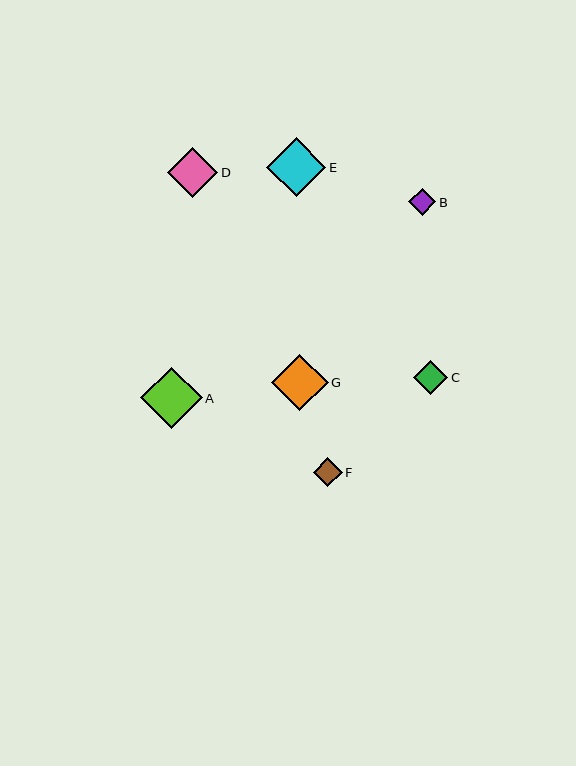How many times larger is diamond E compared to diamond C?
Diamond E is approximately 1.7 times the size of diamond C.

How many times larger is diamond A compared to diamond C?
Diamond A is approximately 1.8 times the size of diamond C.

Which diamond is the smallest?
Diamond B is the smallest with a size of approximately 27 pixels.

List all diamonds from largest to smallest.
From largest to smallest: A, E, G, D, C, F, B.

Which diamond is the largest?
Diamond A is the largest with a size of approximately 62 pixels.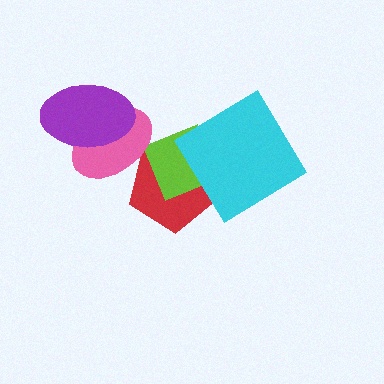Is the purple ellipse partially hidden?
No, no other shape covers it.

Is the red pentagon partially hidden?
Yes, it is partially covered by another shape.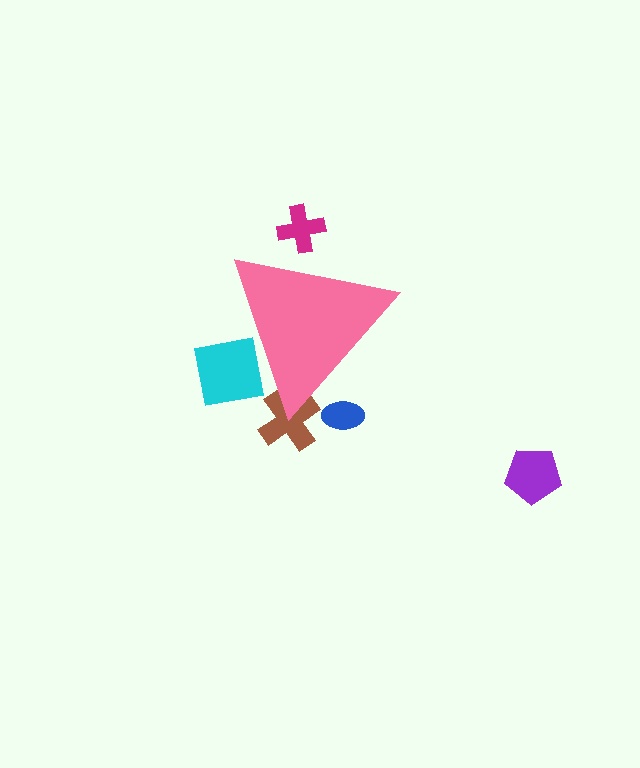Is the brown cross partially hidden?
Yes, the brown cross is partially hidden behind the pink triangle.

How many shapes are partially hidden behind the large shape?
4 shapes are partially hidden.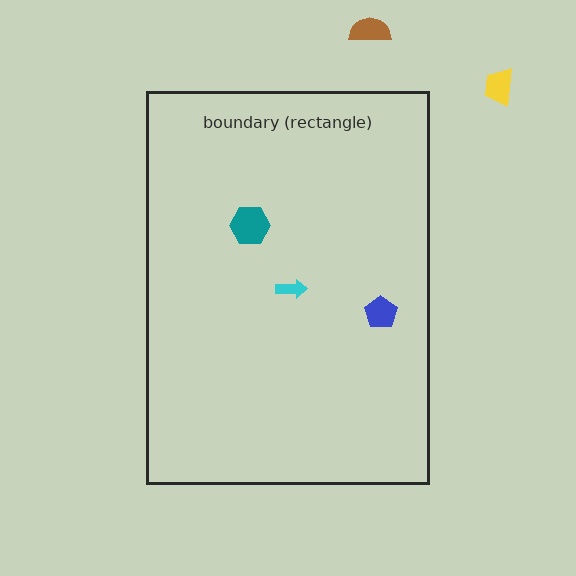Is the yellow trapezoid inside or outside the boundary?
Outside.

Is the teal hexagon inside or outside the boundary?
Inside.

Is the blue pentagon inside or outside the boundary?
Inside.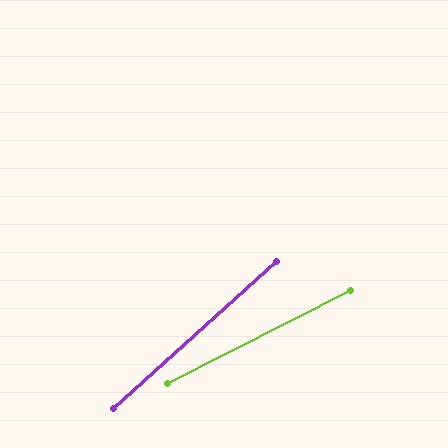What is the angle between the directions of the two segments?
Approximately 15 degrees.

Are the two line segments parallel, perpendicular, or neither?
Neither parallel nor perpendicular — they differ by about 15°.